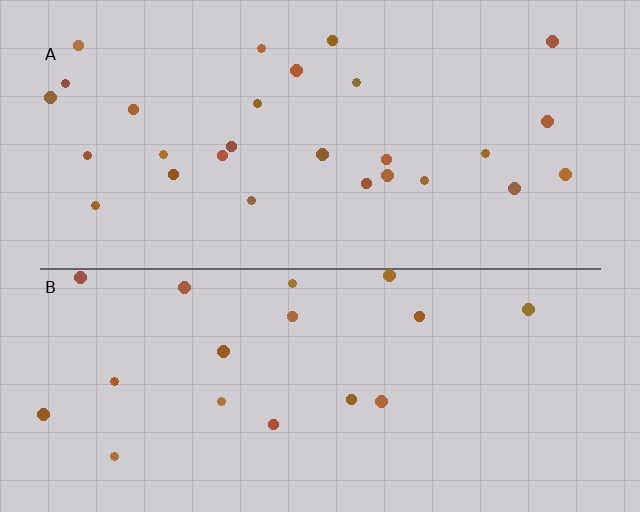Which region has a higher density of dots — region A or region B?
A (the top).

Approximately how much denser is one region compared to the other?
Approximately 1.5× — region A over region B.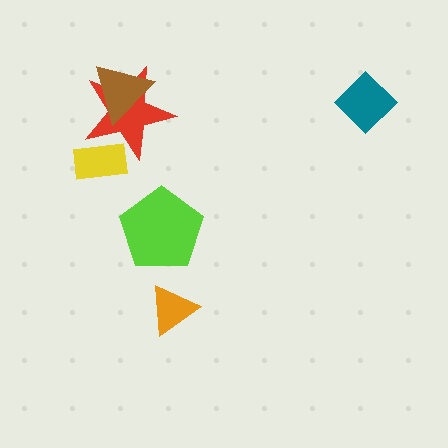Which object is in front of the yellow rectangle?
The red star is in front of the yellow rectangle.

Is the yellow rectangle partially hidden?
Yes, it is partially covered by another shape.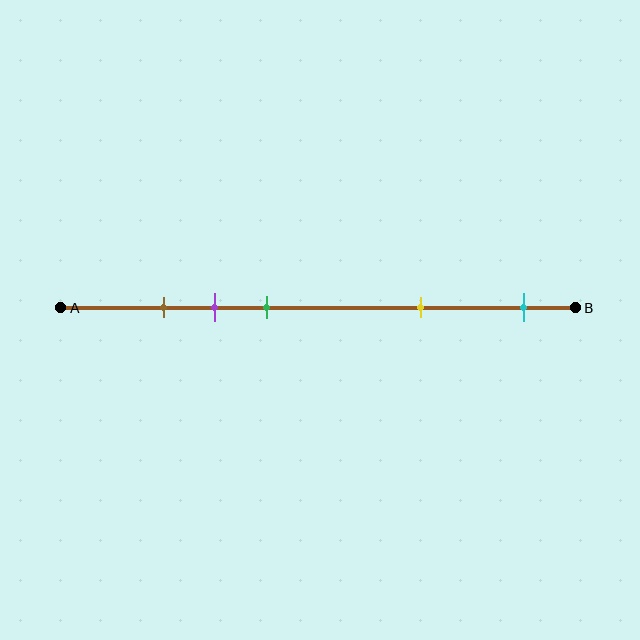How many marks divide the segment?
There are 5 marks dividing the segment.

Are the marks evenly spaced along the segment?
No, the marks are not evenly spaced.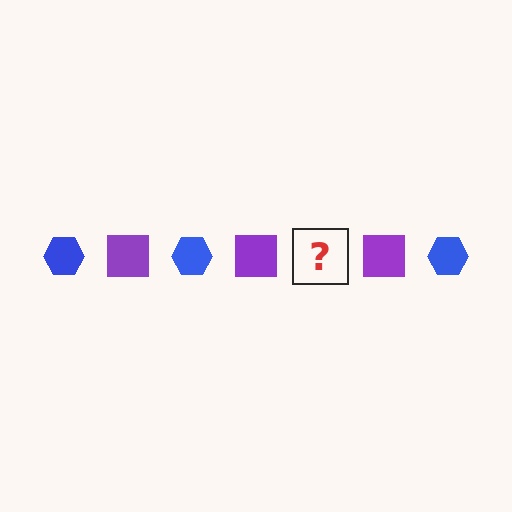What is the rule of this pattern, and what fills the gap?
The rule is that the pattern alternates between blue hexagon and purple square. The gap should be filled with a blue hexagon.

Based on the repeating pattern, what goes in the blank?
The blank should be a blue hexagon.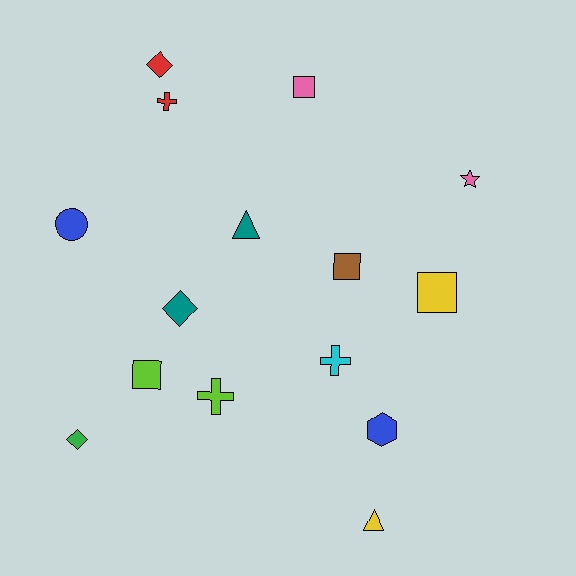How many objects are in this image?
There are 15 objects.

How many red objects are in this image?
There are 2 red objects.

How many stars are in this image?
There is 1 star.